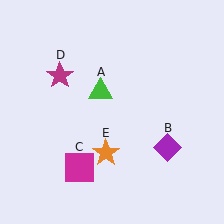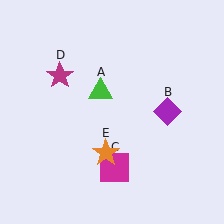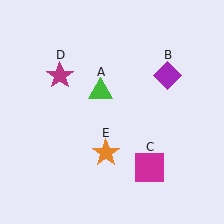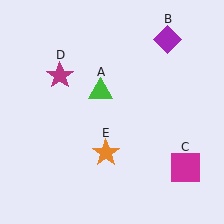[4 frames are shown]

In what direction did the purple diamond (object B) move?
The purple diamond (object B) moved up.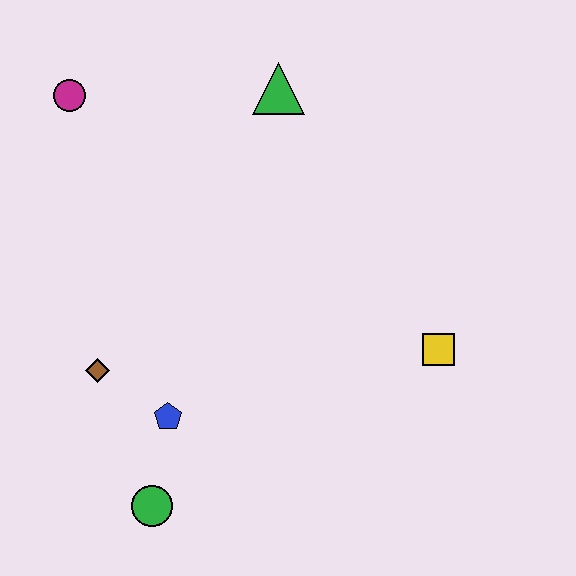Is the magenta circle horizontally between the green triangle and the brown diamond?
No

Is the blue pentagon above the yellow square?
No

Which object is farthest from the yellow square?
The magenta circle is farthest from the yellow square.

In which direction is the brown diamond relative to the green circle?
The brown diamond is above the green circle.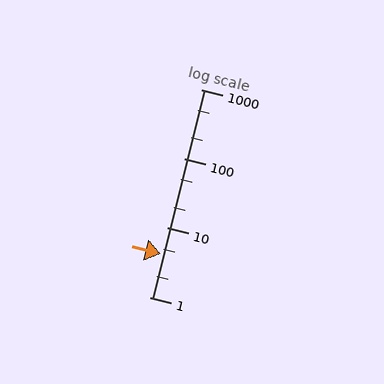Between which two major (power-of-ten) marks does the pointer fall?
The pointer is between 1 and 10.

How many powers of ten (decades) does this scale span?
The scale spans 3 decades, from 1 to 1000.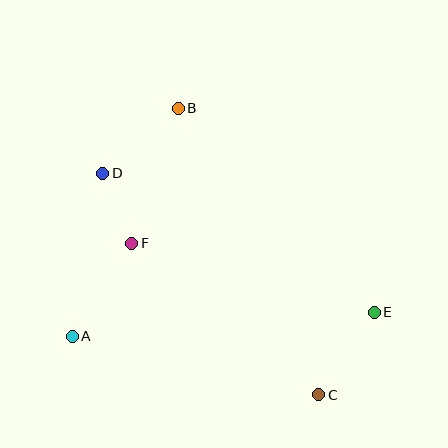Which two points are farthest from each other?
Points B and C are farthest from each other.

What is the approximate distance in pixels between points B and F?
The distance between B and F is approximately 143 pixels.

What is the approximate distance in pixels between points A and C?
The distance between A and C is approximately 253 pixels.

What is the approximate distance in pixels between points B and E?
The distance between B and E is approximately 283 pixels.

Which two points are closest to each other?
Points D and F are closest to each other.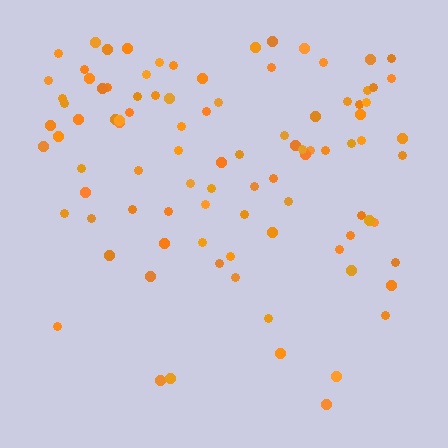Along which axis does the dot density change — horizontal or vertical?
Vertical.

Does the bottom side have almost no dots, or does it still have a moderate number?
Still a moderate number, just noticeably fewer than the top.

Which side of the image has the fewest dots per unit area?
The bottom.